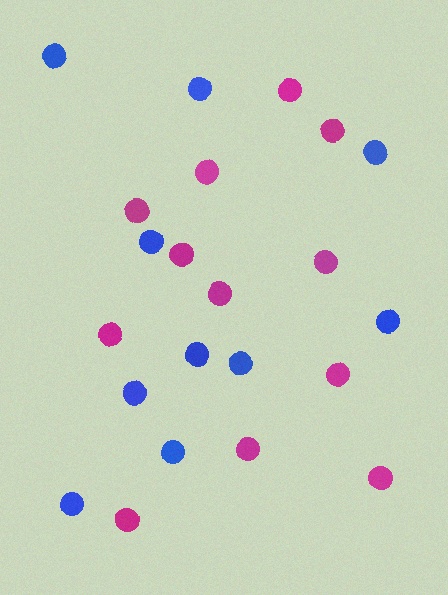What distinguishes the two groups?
There are 2 groups: one group of blue circles (10) and one group of magenta circles (12).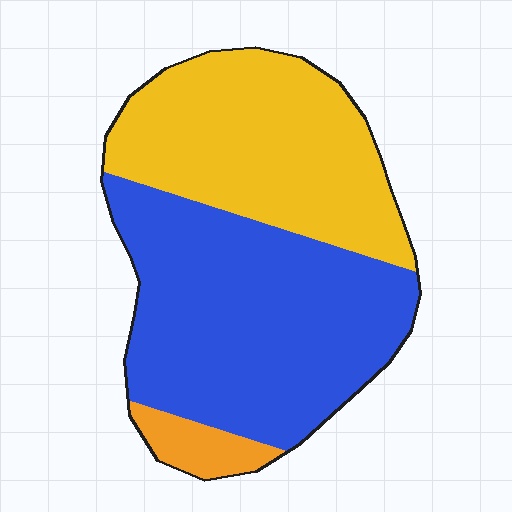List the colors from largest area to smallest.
From largest to smallest: blue, yellow, orange.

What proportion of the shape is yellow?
Yellow takes up between a quarter and a half of the shape.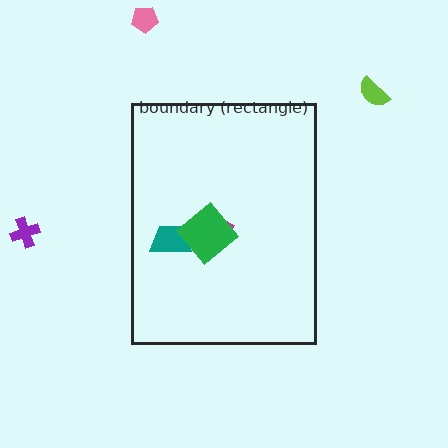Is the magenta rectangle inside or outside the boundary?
Inside.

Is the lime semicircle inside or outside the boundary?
Outside.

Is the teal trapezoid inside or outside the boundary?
Inside.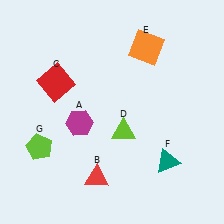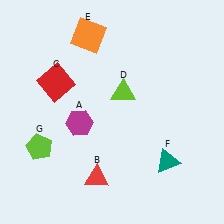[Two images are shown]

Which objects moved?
The objects that moved are: the lime triangle (D), the orange square (E).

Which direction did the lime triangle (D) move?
The lime triangle (D) moved up.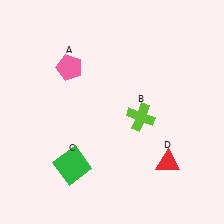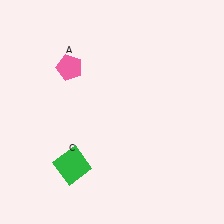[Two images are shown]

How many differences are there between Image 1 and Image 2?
There are 2 differences between the two images.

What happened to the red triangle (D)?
The red triangle (D) was removed in Image 2. It was in the bottom-right area of Image 1.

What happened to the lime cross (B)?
The lime cross (B) was removed in Image 2. It was in the bottom-right area of Image 1.